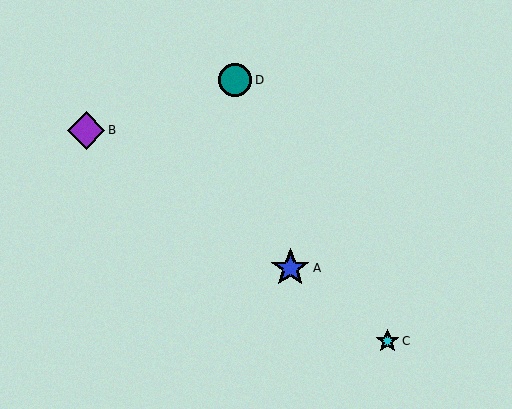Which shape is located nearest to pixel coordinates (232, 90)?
The teal circle (labeled D) at (235, 80) is nearest to that location.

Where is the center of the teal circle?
The center of the teal circle is at (235, 80).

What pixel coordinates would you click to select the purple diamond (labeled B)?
Click at (86, 130) to select the purple diamond B.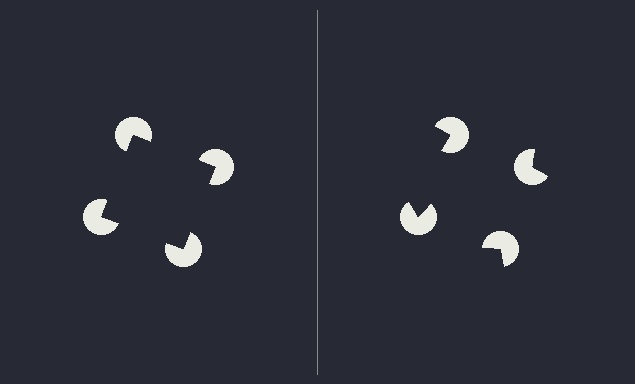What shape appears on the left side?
An illusory square.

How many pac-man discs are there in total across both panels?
8 — 4 on each side.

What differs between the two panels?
The pac-man discs are positioned identically on both sides; only the wedge orientations differ. On the left they align to a square; on the right they are misaligned.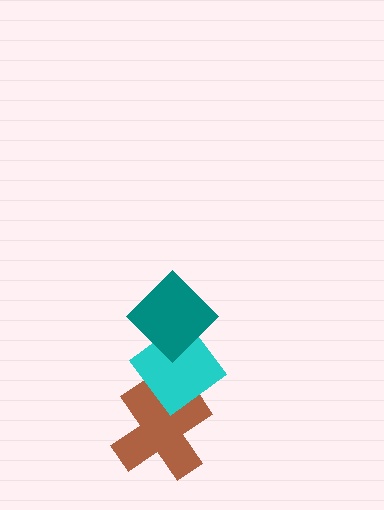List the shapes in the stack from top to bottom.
From top to bottom: the teal diamond, the cyan diamond, the brown cross.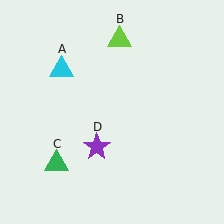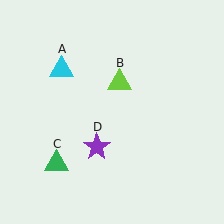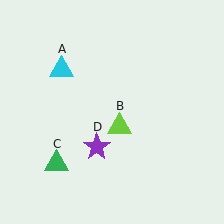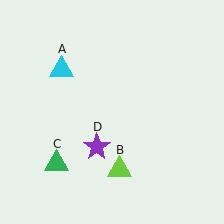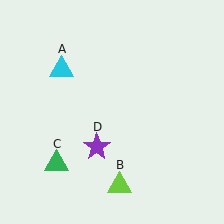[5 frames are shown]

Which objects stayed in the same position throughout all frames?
Cyan triangle (object A) and green triangle (object C) and purple star (object D) remained stationary.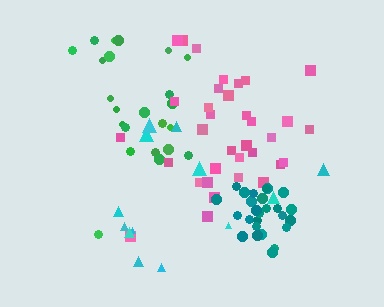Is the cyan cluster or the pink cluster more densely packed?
Pink.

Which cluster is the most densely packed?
Teal.